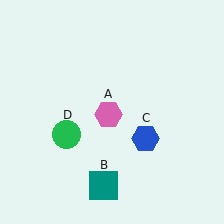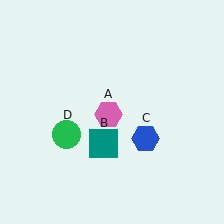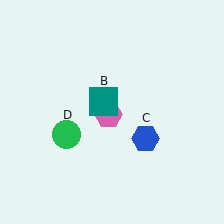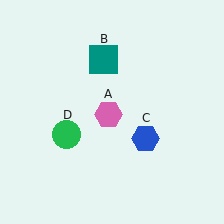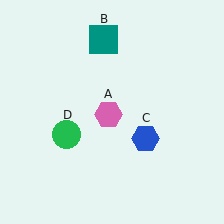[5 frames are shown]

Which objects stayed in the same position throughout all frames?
Pink hexagon (object A) and blue hexagon (object C) and green circle (object D) remained stationary.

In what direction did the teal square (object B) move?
The teal square (object B) moved up.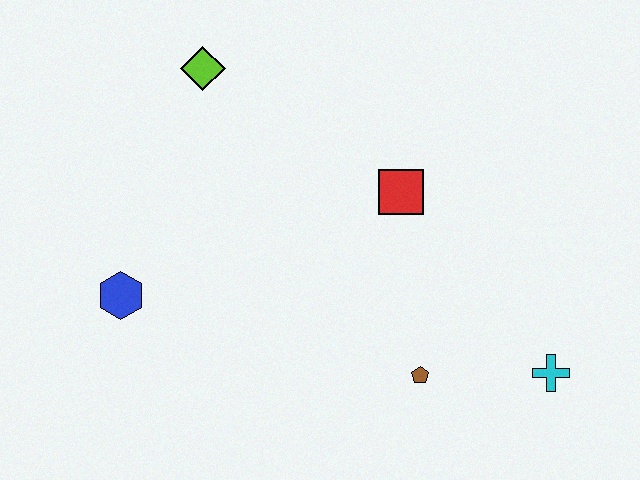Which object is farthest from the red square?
The blue hexagon is farthest from the red square.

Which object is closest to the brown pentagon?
The cyan cross is closest to the brown pentagon.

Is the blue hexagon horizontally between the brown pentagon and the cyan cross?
No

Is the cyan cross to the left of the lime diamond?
No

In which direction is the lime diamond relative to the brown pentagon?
The lime diamond is above the brown pentagon.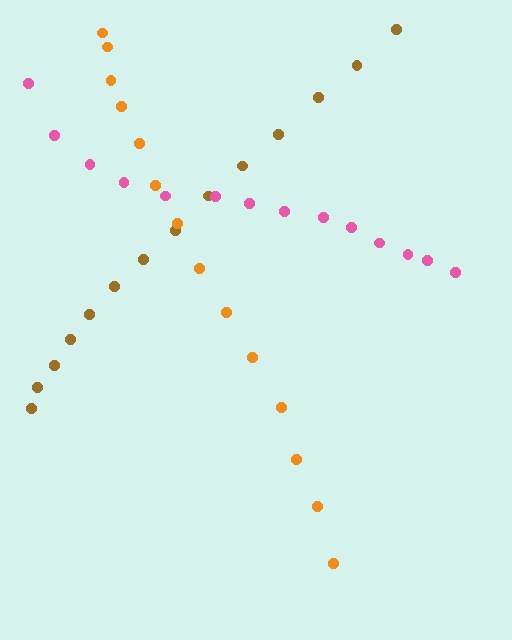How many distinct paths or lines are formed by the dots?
There are 3 distinct paths.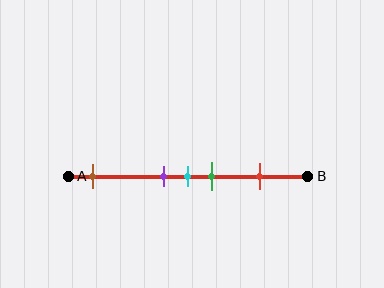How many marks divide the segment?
There are 5 marks dividing the segment.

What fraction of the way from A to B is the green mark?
The green mark is approximately 60% (0.6) of the way from A to B.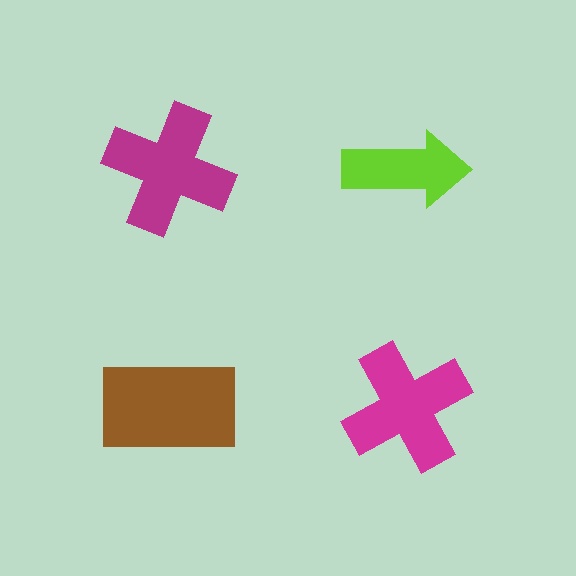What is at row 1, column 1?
A magenta cross.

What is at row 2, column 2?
A magenta cross.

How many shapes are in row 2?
2 shapes.